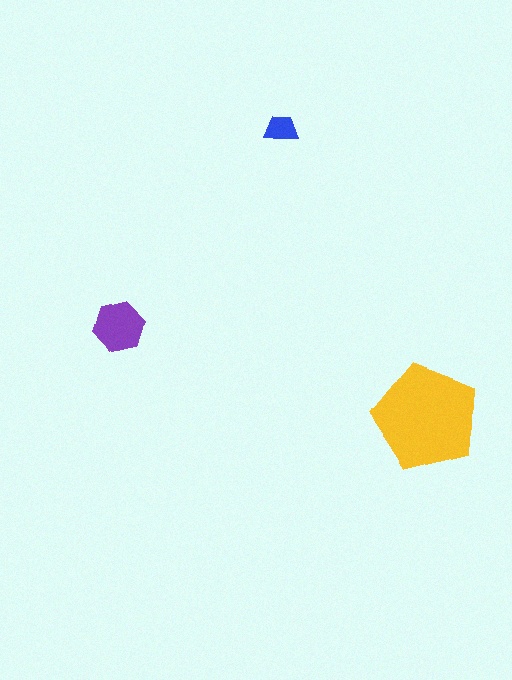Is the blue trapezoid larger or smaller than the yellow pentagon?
Smaller.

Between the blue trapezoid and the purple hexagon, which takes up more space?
The purple hexagon.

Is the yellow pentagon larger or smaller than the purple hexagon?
Larger.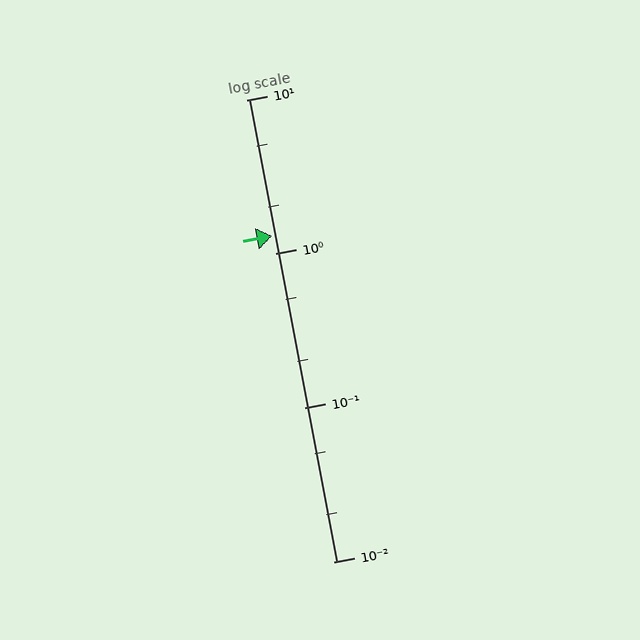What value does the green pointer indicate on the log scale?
The pointer indicates approximately 1.3.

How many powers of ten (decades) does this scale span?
The scale spans 3 decades, from 0.01 to 10.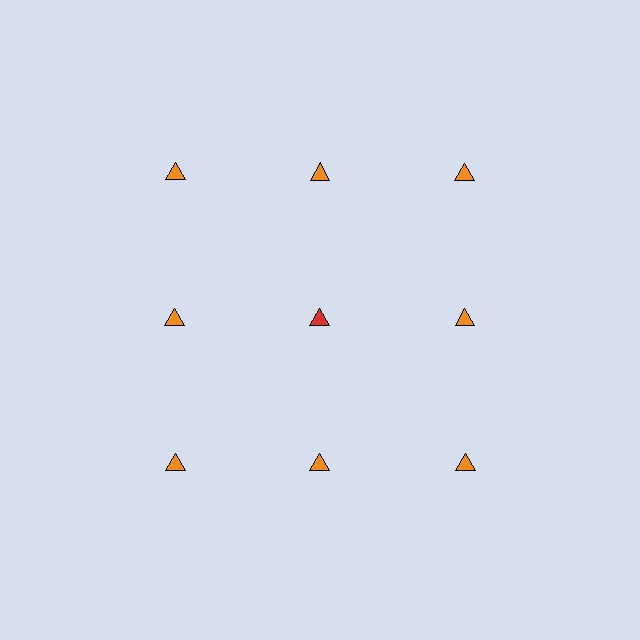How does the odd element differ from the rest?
It has a different color: red instead of orange.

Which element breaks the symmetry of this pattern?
The red triangle in the second row, second from left column breaks the symmetry. All other shapes are orange triangles.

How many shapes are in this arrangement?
There are 9 shapes arranged in a grid pattern.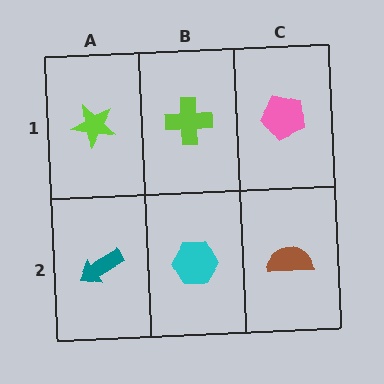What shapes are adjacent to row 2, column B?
A lime cross (row 1, column B), a teal arrow (row 2, column A), a brown semicircle (row 2, column C).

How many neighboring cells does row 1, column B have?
3.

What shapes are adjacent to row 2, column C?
A pink pentagon (row 1, column C), a cyan hexagon (row 2, column B).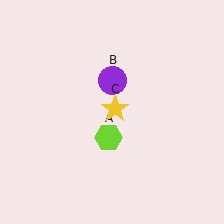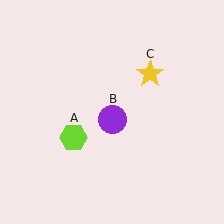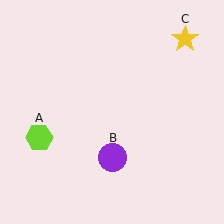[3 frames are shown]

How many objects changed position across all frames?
3 objects changed position: lime hexagon (object A), purple circle (object B), yellow star (object C).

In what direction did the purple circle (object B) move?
The purple circle (object B) moved down.